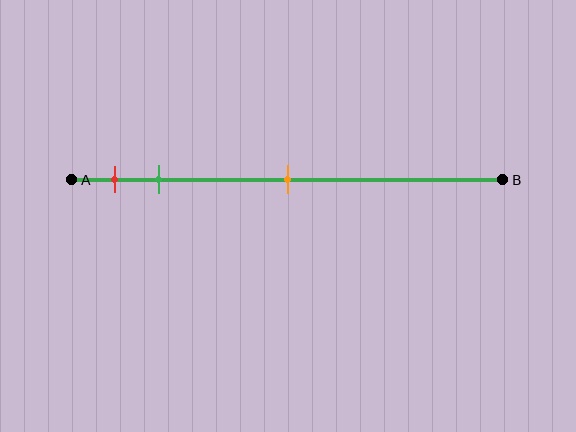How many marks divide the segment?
There are 3 marks dividing the segment.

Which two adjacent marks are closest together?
The red and green marks are the closest adjacent pair.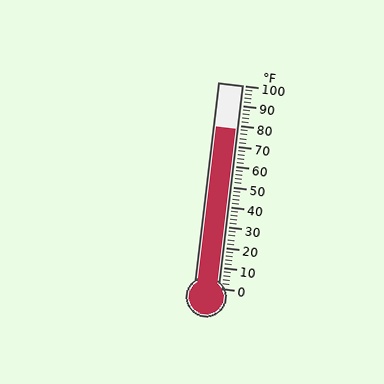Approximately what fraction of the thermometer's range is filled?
The thermometer is filled to approximately 80% of its range.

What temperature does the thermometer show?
The thermometer shows approximately 78°F.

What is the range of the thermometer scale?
The thermometer scale ranges from 0°F to 100°F.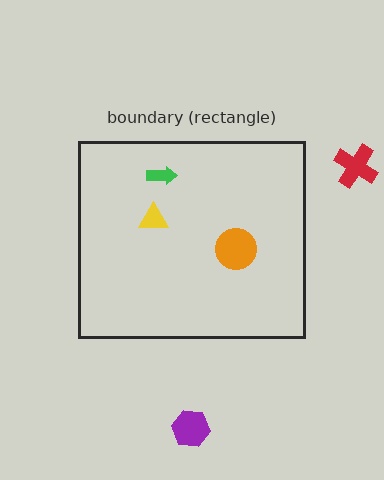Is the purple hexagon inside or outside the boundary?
Outside.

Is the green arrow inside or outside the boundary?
Inside.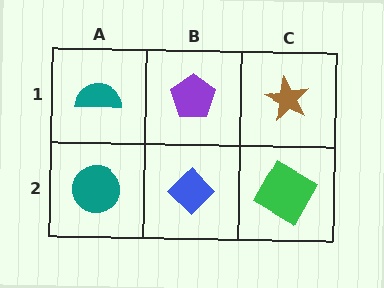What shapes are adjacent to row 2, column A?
A teal semicircle (row 1, column A), a blue diamond (row 2, column B).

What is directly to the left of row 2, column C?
A blue diamond.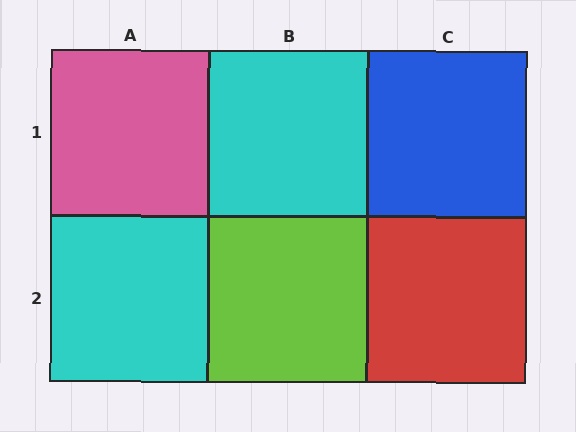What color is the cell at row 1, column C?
Blue.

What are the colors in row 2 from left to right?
Cyan, lime, red.